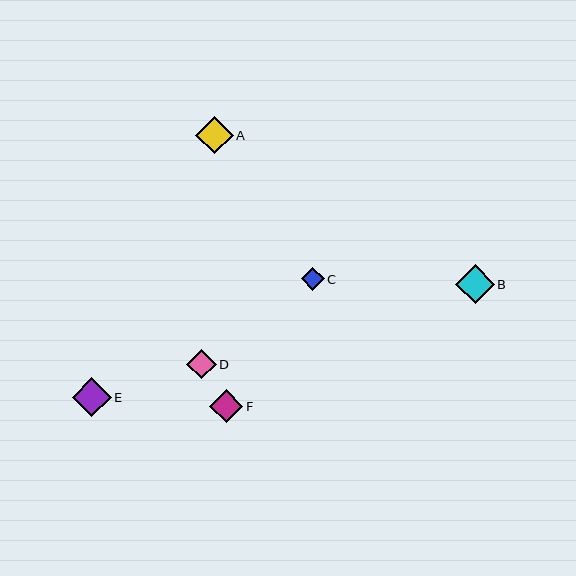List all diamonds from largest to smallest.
From largest to smallest: B, E, A, F, D, C.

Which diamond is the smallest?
Diamond C is the smallest with a size of approximately 23 pixels.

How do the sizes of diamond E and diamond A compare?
Diamond E and diamond A are approximately the same size.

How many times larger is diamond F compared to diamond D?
Diamond F is approximately 1.1 times the size of diamond D.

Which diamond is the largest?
Diamond B is the largest with a size of approximately 39 pixels.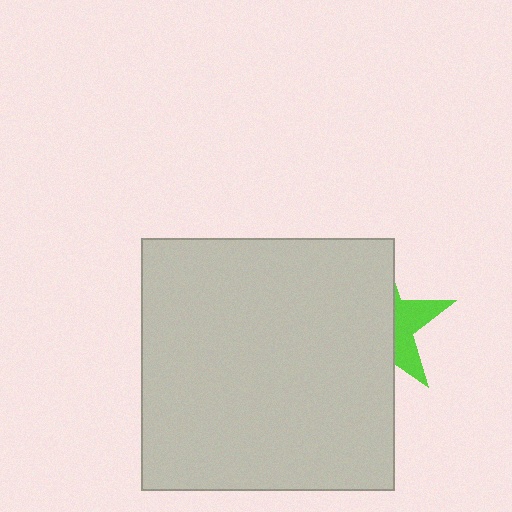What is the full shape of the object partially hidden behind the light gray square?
The partially hidden object is a lime star.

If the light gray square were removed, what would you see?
You would see the complete lime star.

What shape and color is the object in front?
The object in front is a light gray square.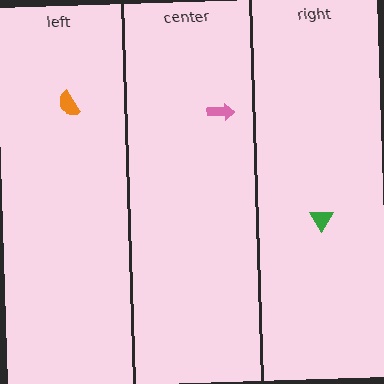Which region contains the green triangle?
The right region.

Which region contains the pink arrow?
The center region.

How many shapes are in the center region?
1.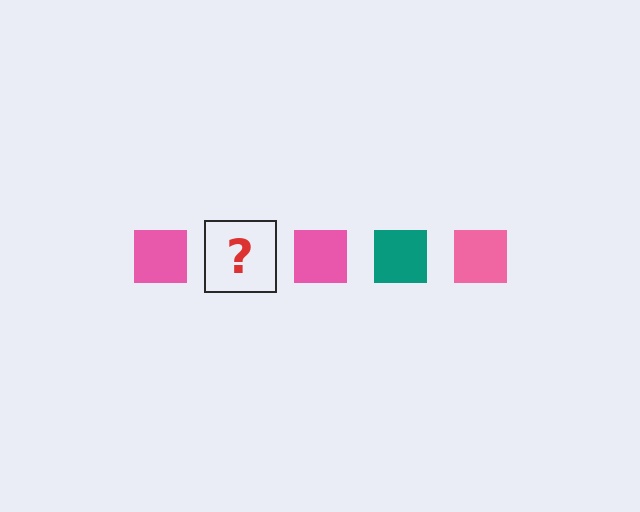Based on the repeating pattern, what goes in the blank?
The blank should be a teal square.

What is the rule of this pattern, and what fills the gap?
The rule is that the pattern cycles through pink, teal squares. The gap should be filled with a teal square.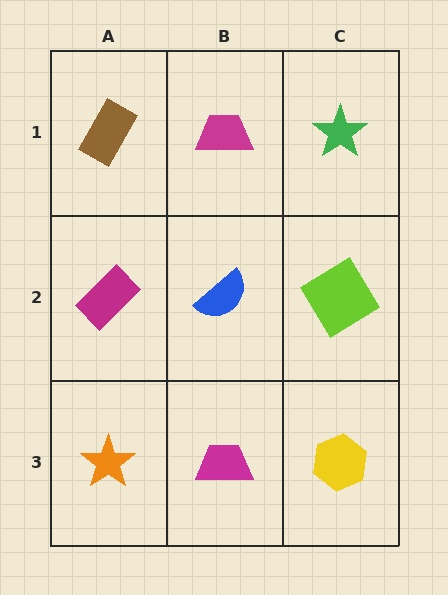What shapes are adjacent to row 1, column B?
A blue semicircle (row 2, column B), a brown rectangle (row 1, column A), a green star (row 1, column C).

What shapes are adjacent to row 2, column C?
A green star (row 1, column C), a yellow hexagon (row 3, column C), a blue semicircle (row 2, column B).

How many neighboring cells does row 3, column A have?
2.